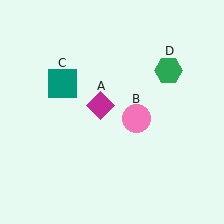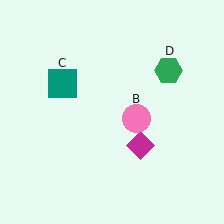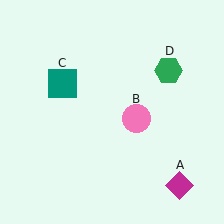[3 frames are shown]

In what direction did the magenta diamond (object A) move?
The magenta diamond (object A) moved down and to the right.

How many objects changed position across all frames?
1 object changed position: magenta diamond (object A).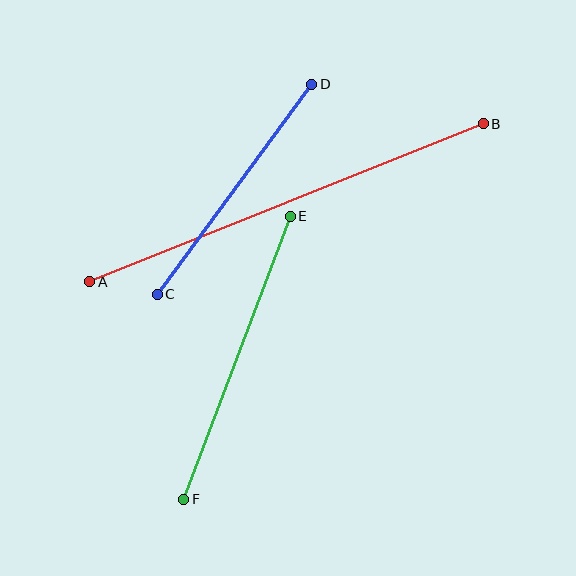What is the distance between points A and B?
The distance is approximately 424 pixels.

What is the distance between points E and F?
The distance is approximately 302 pixels.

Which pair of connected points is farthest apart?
Points A and B are farthest apart.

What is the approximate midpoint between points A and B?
The midpoint is at approximately (286, 203) pixels.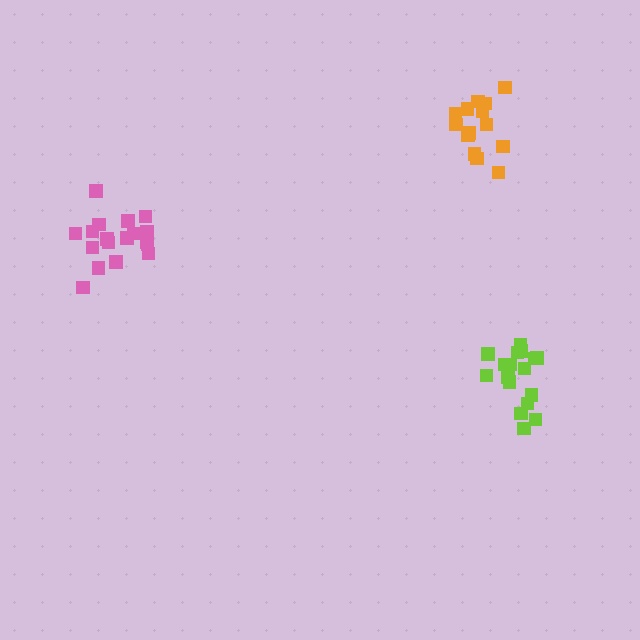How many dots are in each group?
Group 1: 18 dots, Group 2: 14 dots, Group 3: 18 dots (50 total).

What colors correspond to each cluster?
The clusters are colored: lime, orange, pink.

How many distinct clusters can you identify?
There are 3 distinct clusters.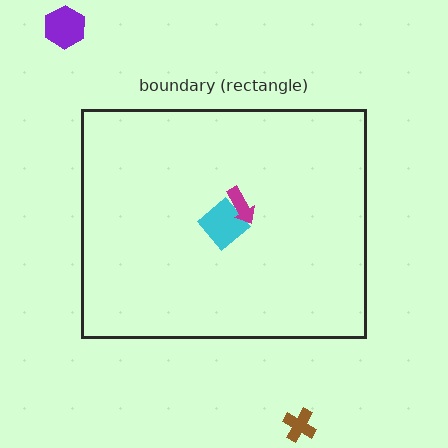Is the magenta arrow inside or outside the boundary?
Inside.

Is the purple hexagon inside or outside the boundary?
Outside.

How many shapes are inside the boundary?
2 inside, 2 outside.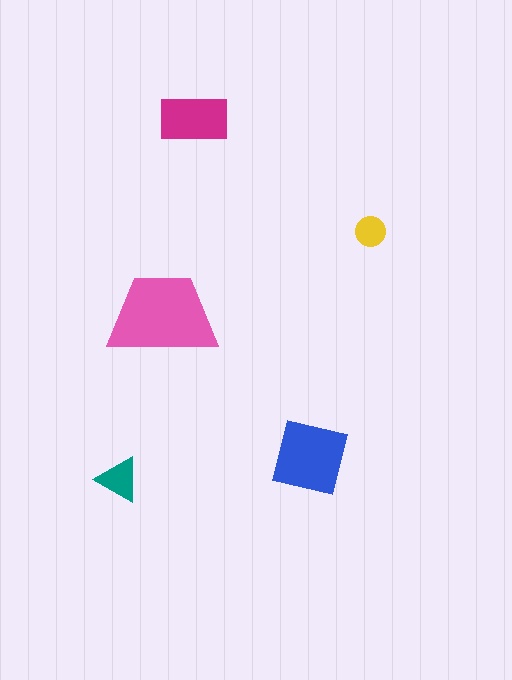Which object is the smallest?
The yellow circle.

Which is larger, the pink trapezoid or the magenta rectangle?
The pink trapezoid.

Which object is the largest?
The pink trapezoid.